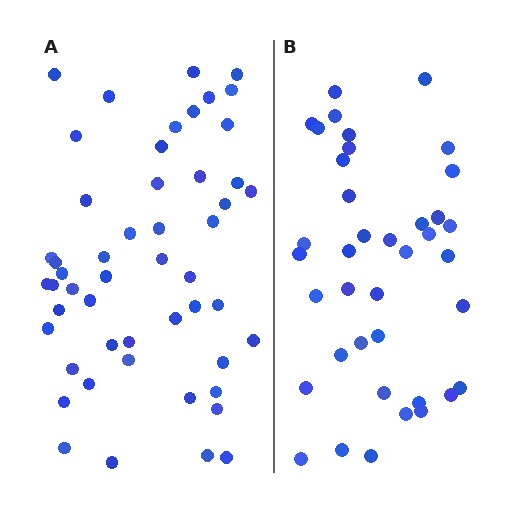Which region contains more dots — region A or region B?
Region A (the left region) has more dots.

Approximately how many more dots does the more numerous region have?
Region A has roughly 12 or so more dots than region B.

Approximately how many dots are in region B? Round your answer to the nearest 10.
About 40 dots. (The exact count is 39, which rounds to 40.)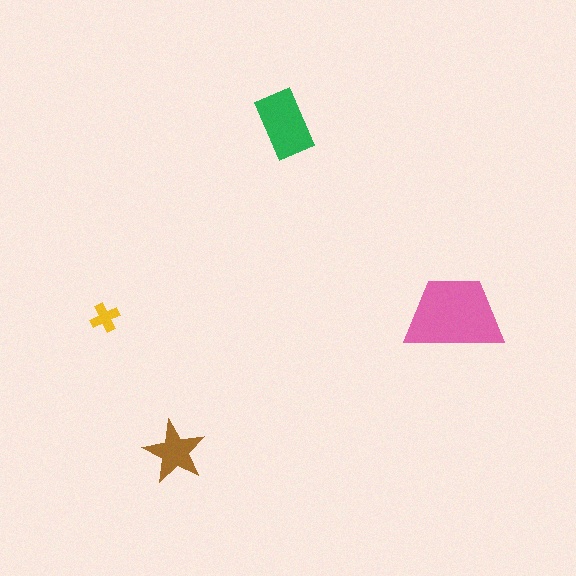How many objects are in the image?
There are 4 objects in the image.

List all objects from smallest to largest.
The yellow cross, the brown star, the green rectangle, the pink trapezoid.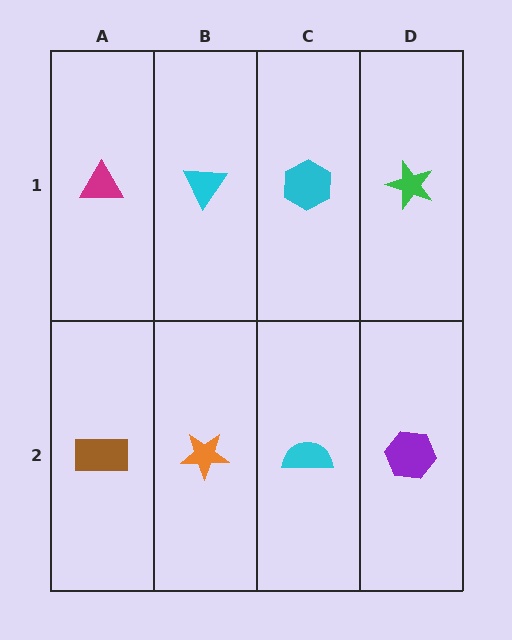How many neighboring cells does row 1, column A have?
2.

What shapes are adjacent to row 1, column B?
An orange star (row 2, column B), a magenta triangle (row 1, column A), a cyan hexagon (row 1, column C).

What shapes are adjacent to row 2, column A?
A magenta triangle (row 1, column A), an orange star (row 2, column B).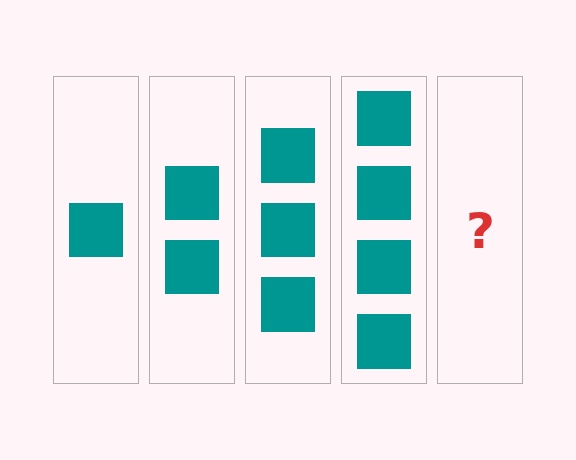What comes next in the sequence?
The next element should be 5 squares.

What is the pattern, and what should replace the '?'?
The pattern is that each step adds one more square. The '?' should be 5 squares.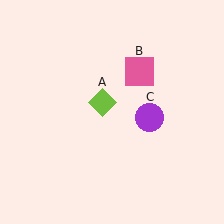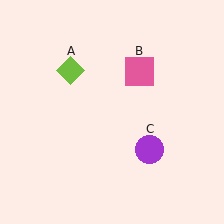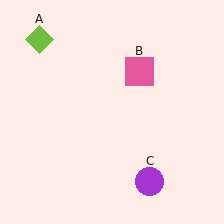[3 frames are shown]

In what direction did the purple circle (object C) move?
The purple circle (object C) moved down.